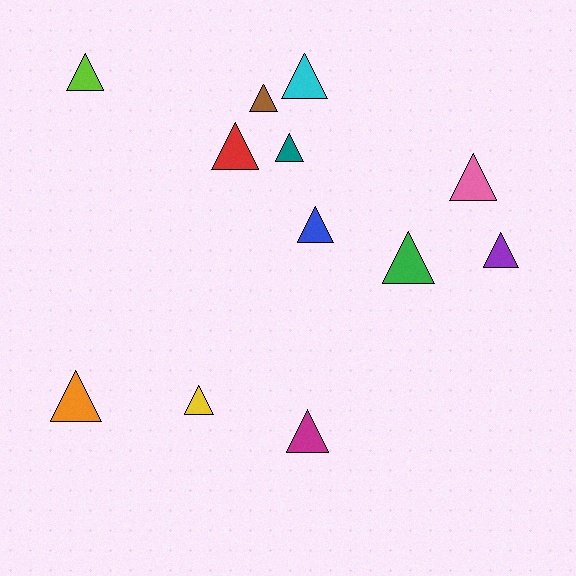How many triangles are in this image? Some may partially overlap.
There are 12 triangles.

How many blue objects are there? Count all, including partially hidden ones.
There is 1 blue object.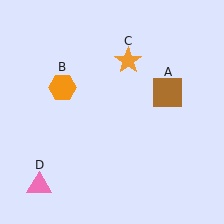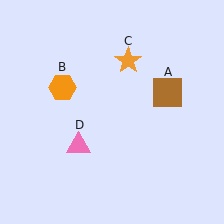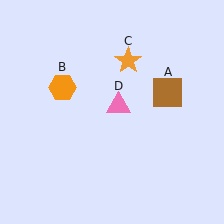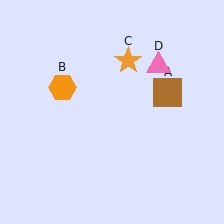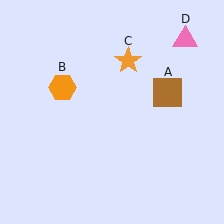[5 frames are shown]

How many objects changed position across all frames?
1 object changed position: pink triangle (object D).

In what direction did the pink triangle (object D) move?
The pink triangle (object D) moved up and to the right.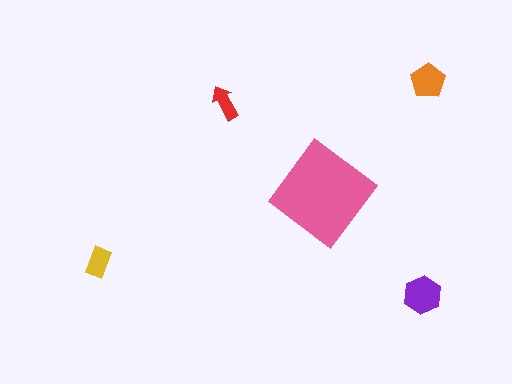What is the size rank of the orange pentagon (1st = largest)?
3rd.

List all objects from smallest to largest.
The red arrow, the yellow rectangle, the orange pentagon, the purple hexagon, the pink diamond.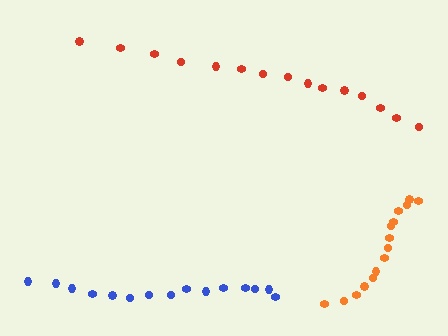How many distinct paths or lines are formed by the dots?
There are 3 distinct paths.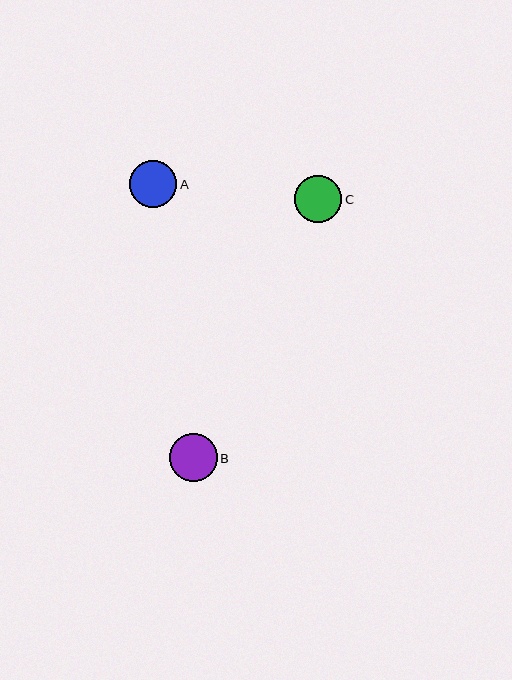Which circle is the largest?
Circle B is the largest with a size of approximately 48 pixels.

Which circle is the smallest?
Circle C is the smallest with a size of approximately 47 pixels.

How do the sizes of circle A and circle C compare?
Circle A and circle C are approximately the same size.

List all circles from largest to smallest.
From largest to smallest: B, A, C.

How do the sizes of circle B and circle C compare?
Circle B and circle C are approximately the same size.